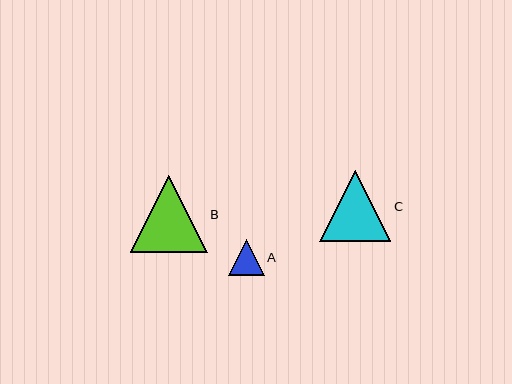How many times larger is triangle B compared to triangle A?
Triangle B is approximately 2.1 times the size of triangle A.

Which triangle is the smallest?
Triangle A is the smallest with a size of approximately 36 pixels.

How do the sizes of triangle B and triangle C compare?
Triangle B and triangle C are approximately the same size.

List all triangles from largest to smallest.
From largest to smallest: B, C, A.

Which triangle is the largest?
Triangle B is the largest with a size of approximately 77 pixels.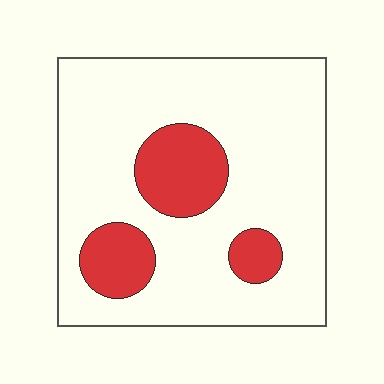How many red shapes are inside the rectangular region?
3.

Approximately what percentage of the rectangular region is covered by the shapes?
Approximately 20%.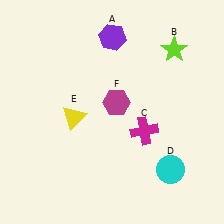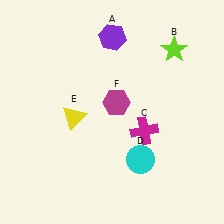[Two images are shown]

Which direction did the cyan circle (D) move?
The cyan circle (D) moved left.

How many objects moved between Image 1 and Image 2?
1 object moved between the two images.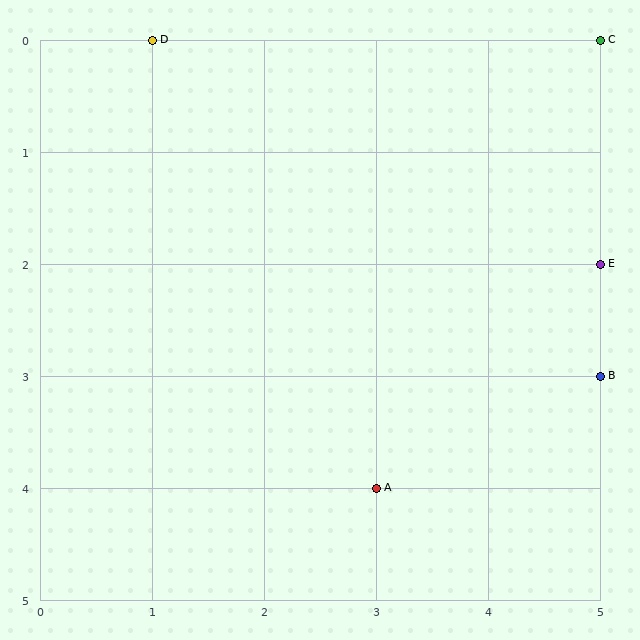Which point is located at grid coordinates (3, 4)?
Point A is at (3, 4).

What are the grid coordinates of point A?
Point A is at grid coordinates (3, 4).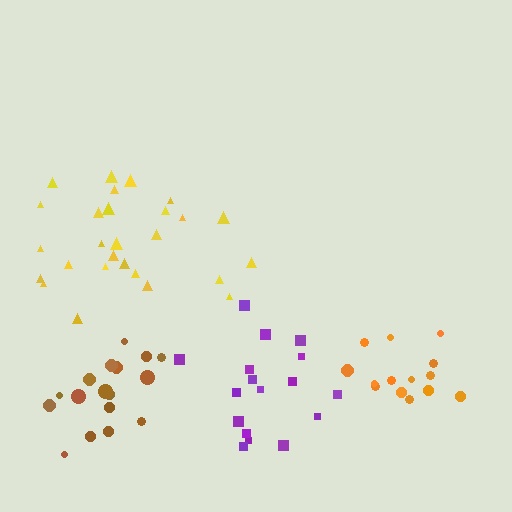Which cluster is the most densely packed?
Purple.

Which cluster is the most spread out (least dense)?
Yellow.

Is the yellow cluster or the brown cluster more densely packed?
Brown.